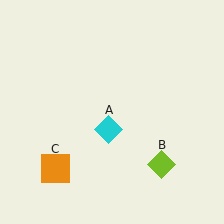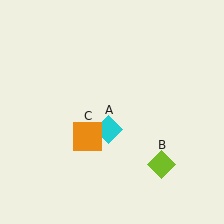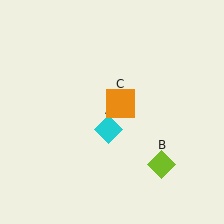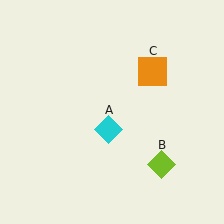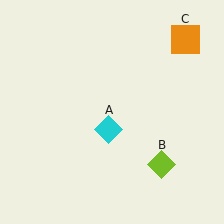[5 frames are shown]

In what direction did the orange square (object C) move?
The orange square (object C) moved up and to the right.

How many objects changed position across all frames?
1 object changed position: orange square (object C).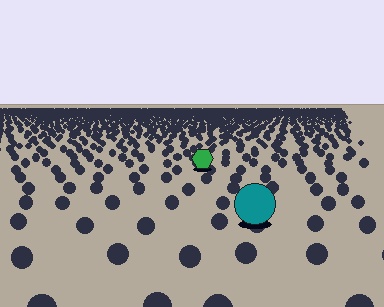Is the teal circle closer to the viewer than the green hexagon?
Yes. The teal circle is closer — you can tell from the texture gradient: the ground texture is coarser near it.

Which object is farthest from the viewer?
The green hexagon is farthest from the viewer. It appears smaller and the ground texture around it is denser.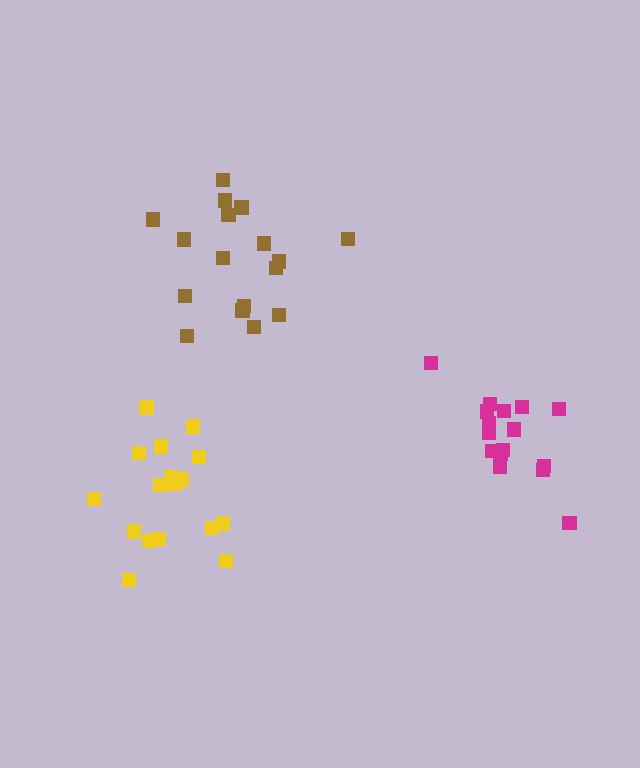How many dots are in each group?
Group 1: 18 dots, Group 2: 16 dots, Group 3: 17 dots (51 total).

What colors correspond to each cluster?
The clusters are colored: yellow, magenta, brown.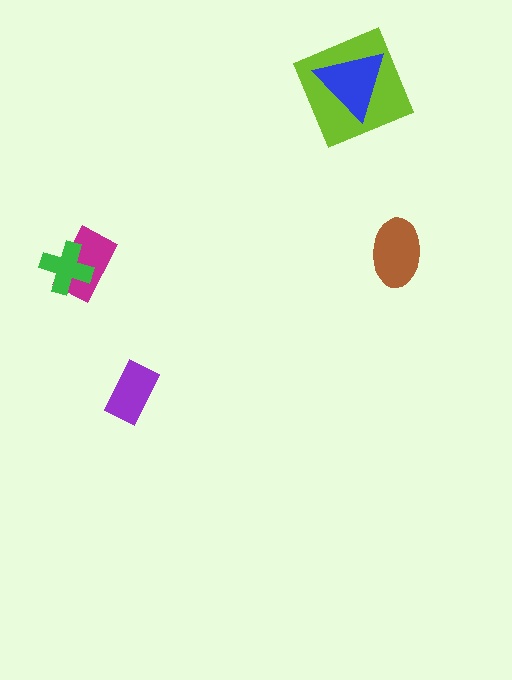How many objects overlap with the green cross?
1 object overlaps with the green cross.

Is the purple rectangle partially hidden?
No, no other shape covers it.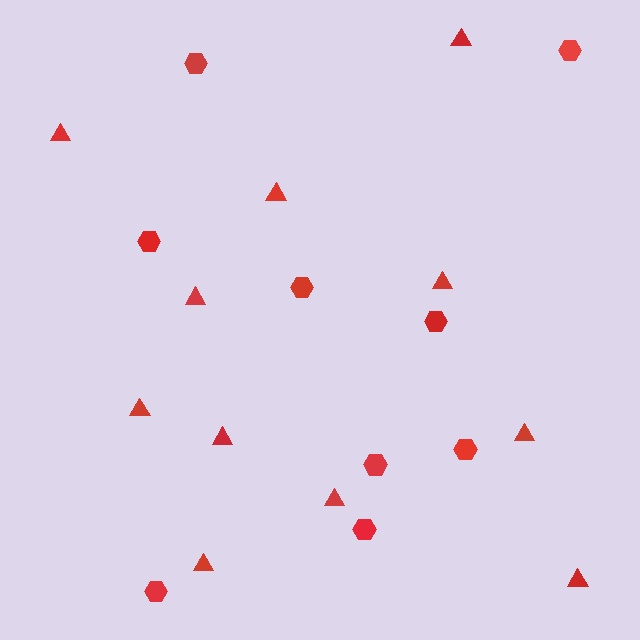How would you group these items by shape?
There are 2 groups: one group of triangles (11) and one group of hexagons (9).